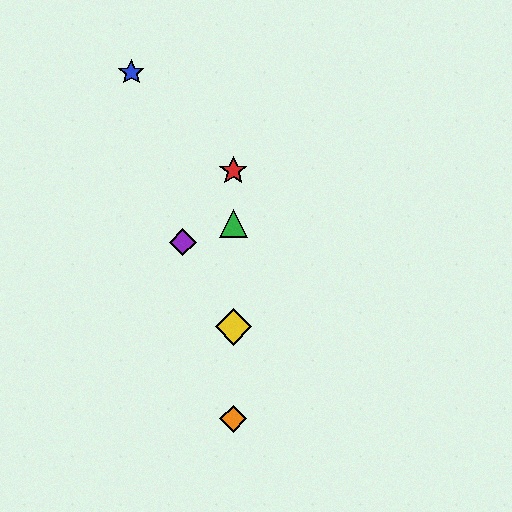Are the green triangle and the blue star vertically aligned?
No, the green triangle is at x≈233 and the blue star is at x≈131.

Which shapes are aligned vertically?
The red star, the green triangle, the yellow diamond, the orange diamond are aligned vertically.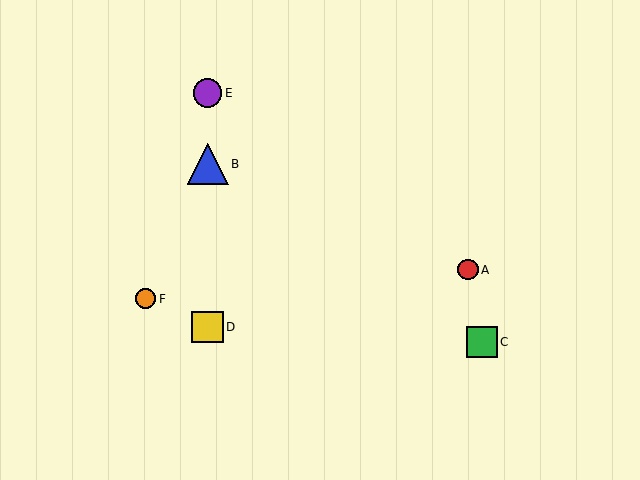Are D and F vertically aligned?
No, D is at x≈208 and F is at x≈146.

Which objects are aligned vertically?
Objects B, D, E are aligned vertically.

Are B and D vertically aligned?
Yes, both are at x≈208.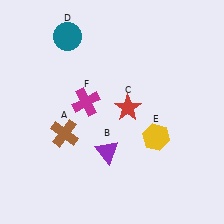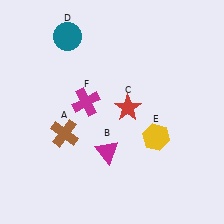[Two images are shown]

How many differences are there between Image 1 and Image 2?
There is 1 difference between the two images.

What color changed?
The triangle (B) changed from purple in Image 1 to magenta in Image 2.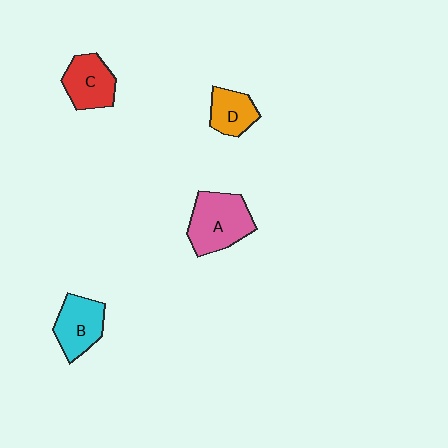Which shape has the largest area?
Shape A (pink).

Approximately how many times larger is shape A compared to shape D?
Approximately 1.7 times.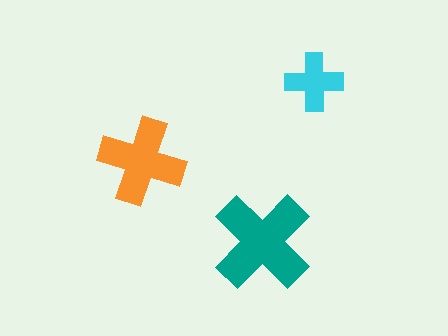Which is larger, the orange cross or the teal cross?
The teal one.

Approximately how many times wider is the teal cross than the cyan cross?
About 1.5 times wider.